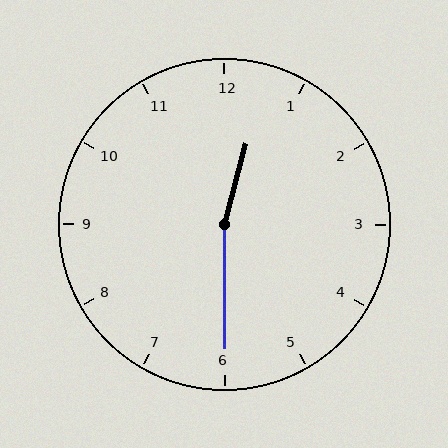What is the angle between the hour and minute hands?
Approximately 165 degrees.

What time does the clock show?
12:30.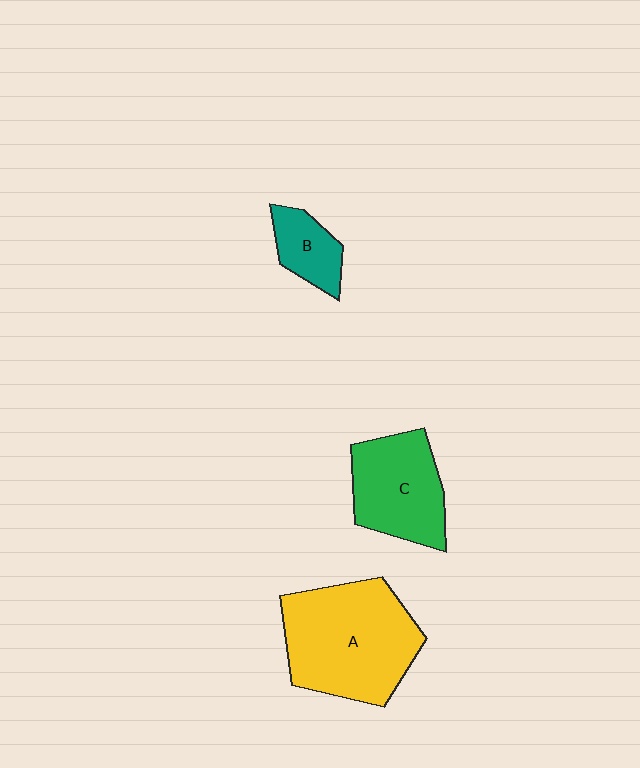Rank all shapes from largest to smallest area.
From largest to smallest: A (yellow), C (green), B (teal).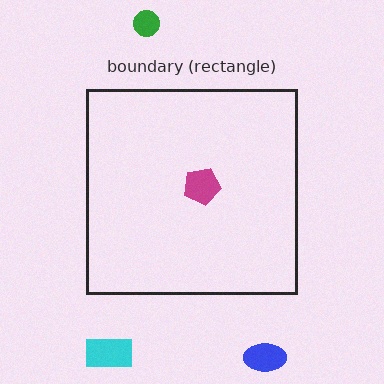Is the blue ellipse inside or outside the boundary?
Outside.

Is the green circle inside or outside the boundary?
Outside.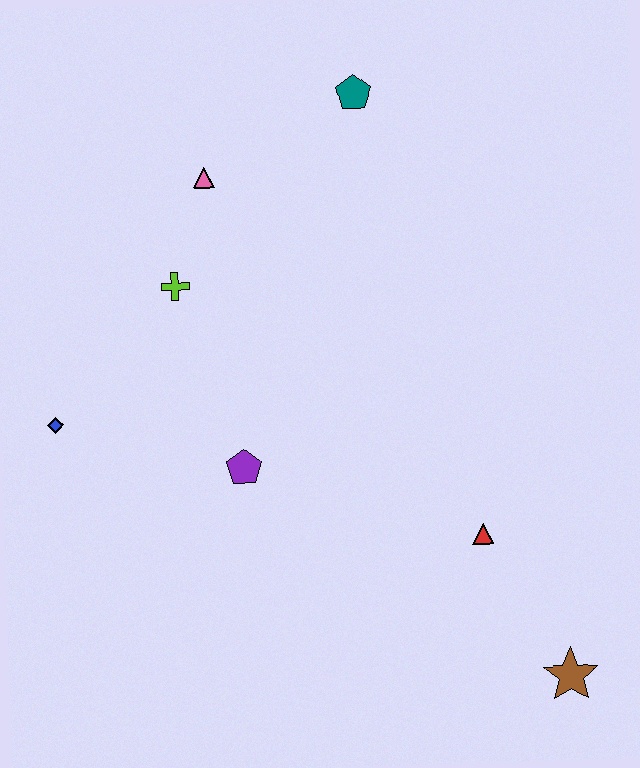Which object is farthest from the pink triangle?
The brown star is farthest from the pink triangle.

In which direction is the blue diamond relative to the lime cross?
The blue diamond is below the lime cross.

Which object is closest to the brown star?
The red triangle is closest to the brown star.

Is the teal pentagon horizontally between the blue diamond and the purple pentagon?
No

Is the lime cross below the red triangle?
No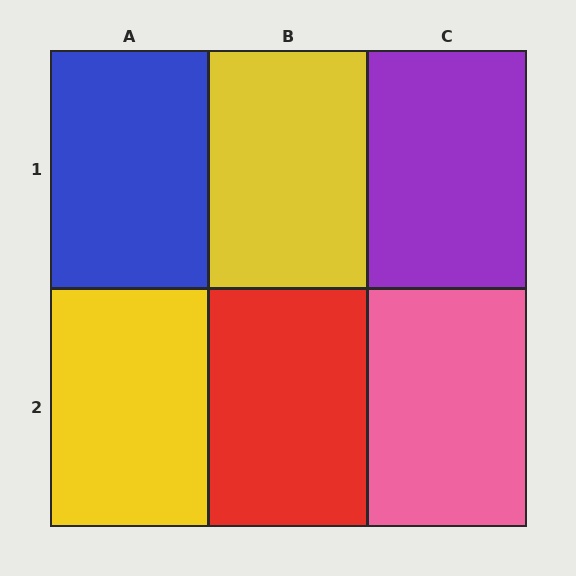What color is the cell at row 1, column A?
Blue.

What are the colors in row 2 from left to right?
Yellow, red, pink.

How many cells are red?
1 cell is red.